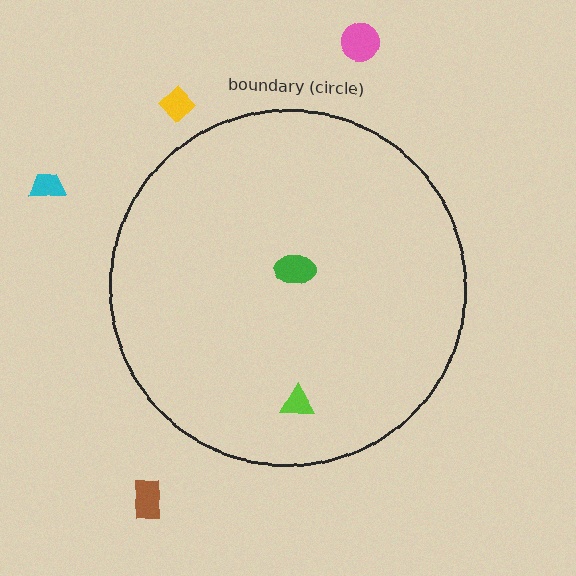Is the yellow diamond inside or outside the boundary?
Outside.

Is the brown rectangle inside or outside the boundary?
Outside.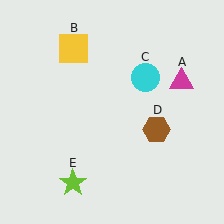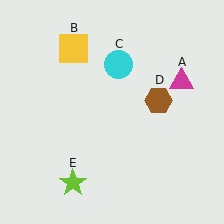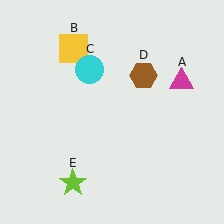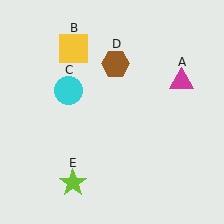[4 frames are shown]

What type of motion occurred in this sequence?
The cyan circle (object C), brown hexagon (object D) rotated counterclockwise around the center of the scene.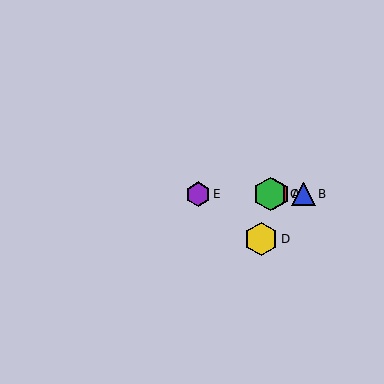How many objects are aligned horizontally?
4 objects (A, B, C, E) are aligned horizontally.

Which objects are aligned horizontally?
Objects A, B, C, E are aligned horizontally.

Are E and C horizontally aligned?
Yes, both are at y≈194.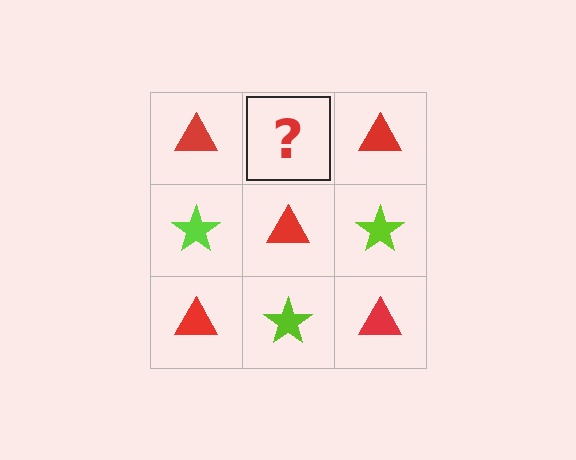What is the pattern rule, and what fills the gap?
The rule is that it alternates red triangle and lime star in a checkerboard pattern. The gap should be filled with a lime star.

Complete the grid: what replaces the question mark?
The question mark should be replaced with a lime star.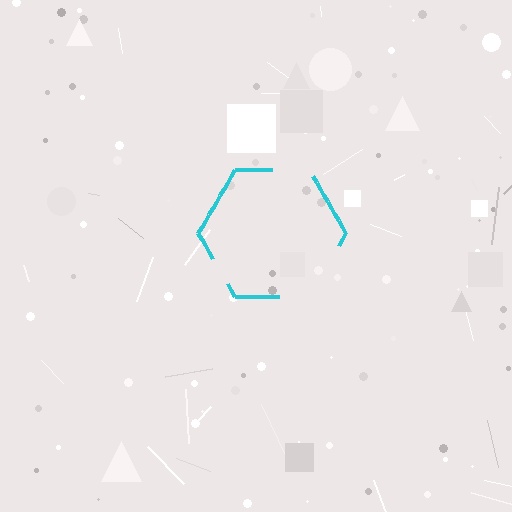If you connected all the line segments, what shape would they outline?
They would outline a hexagon.